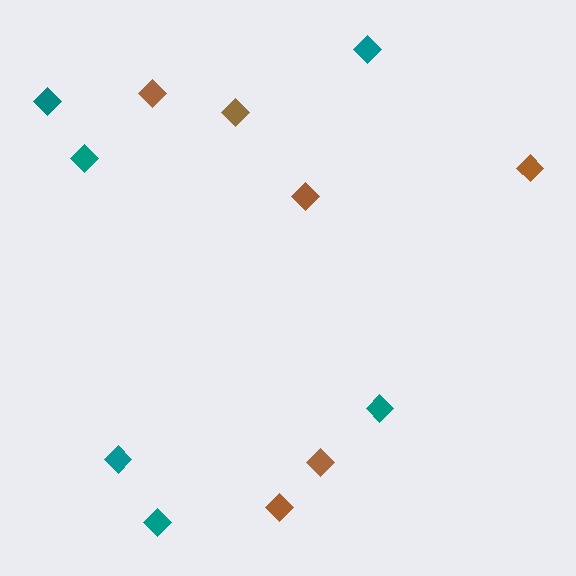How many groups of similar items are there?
There are 2 groups: one group of brown diamonds (6) and one group of teal diamonds (6).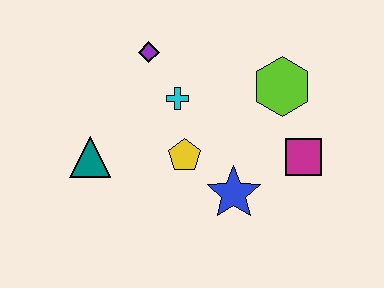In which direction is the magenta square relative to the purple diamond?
The magenta square is to the right of the purple diamond.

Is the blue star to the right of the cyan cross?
Yes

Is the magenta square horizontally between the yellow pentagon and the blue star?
No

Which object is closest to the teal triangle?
The yellow pentagon is closest to the teal triangle.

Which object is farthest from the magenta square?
The teal triangle is farthest from the magenta square.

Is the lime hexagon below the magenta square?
No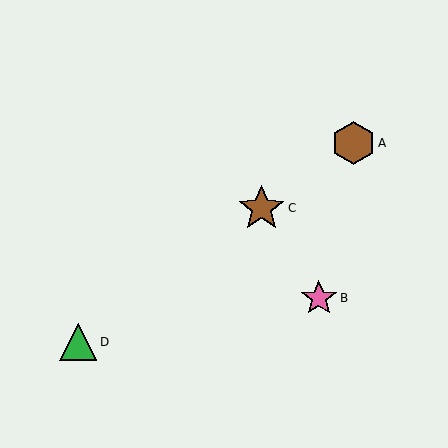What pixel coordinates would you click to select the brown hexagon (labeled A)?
Click at (354, 143) to select the brown hexagon A.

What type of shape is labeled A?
Shape A is a brown hexagon.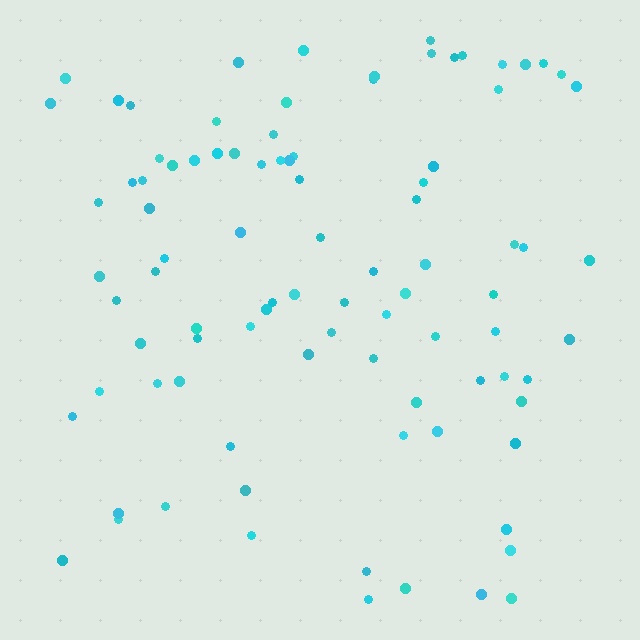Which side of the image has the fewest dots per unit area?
The bottom.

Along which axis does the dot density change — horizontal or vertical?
Vertical.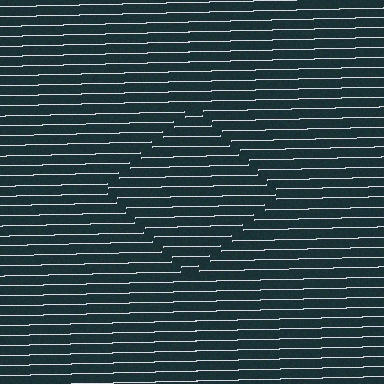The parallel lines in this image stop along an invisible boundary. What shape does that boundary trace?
An illusory square. The interior of the shape contains the same grating, shifted by half a period — the contour is defined by the phase discontinuity where line-ends from the inner and outer gratings abut.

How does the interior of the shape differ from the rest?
The interior of the shape contains the same grating, shifted by half a period — the contour is defined by the phase discontinuity where line-ends from the inner and outer gratings abut.